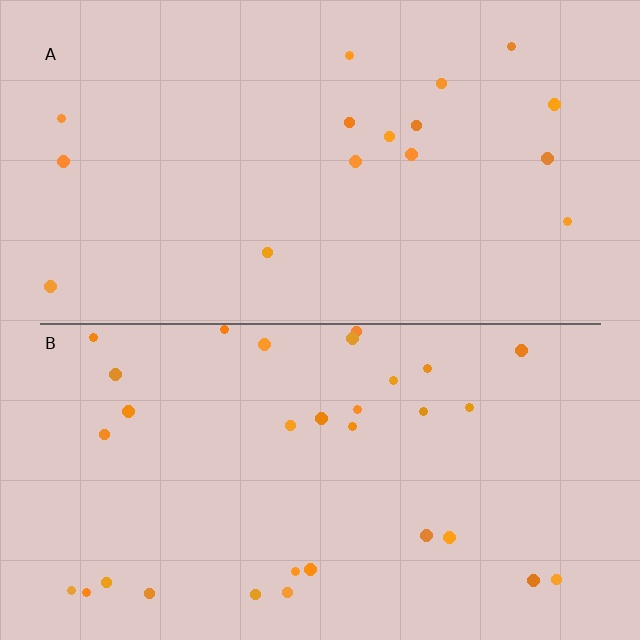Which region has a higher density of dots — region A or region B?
B (the bottom).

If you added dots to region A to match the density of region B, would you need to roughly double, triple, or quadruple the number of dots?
Approximately double.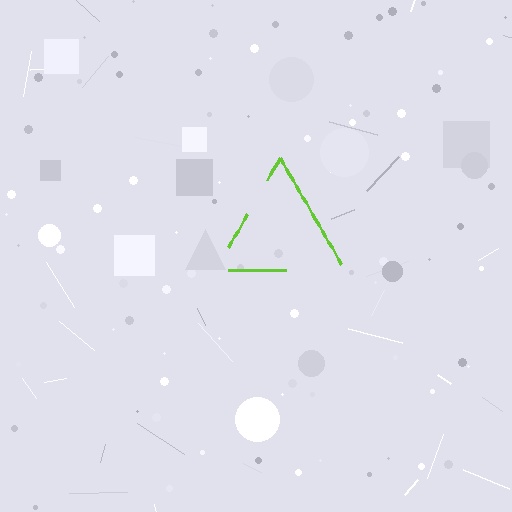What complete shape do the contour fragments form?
The contour fragments form a triangle.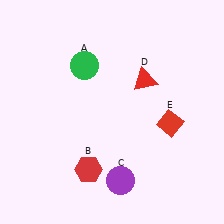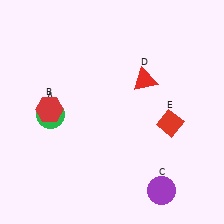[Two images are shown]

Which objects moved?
The objects that moved are: the green circle (A), the red hexagon (B), the purple circle (C).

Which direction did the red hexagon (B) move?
The red hexagon (B) moved up.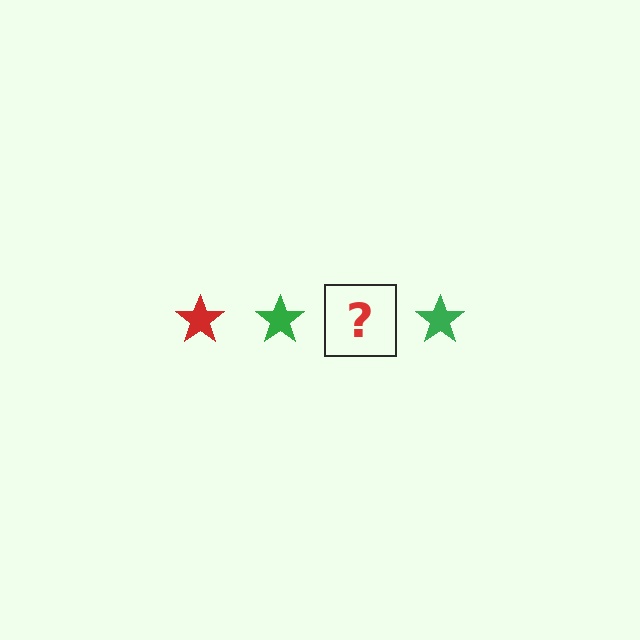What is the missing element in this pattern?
The missing element is a red star.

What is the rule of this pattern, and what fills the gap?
The rule is that the pattern cycles through red, green stars. The gap should be filled with a red star.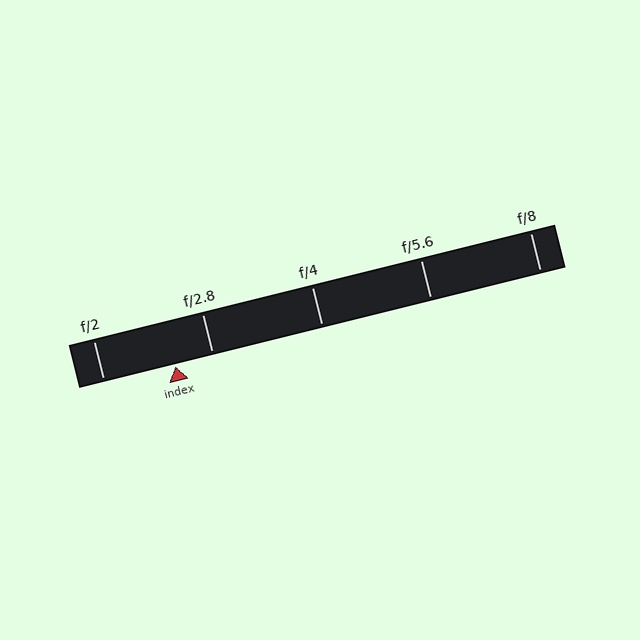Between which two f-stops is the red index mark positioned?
The index mark is between f/2 and f/2.8.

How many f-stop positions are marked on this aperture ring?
There are 5 f-stop positions marked.